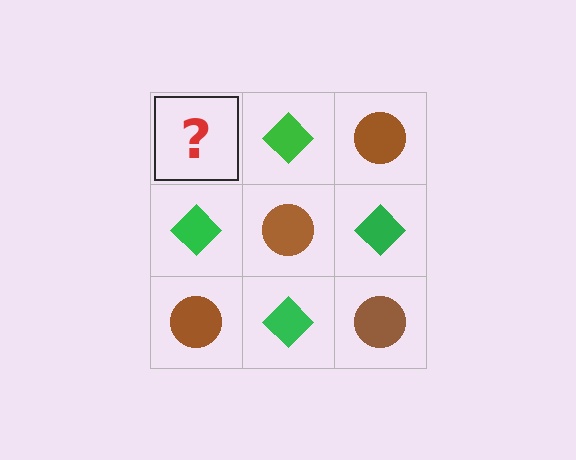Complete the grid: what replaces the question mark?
The question mark should be replaced with a brown circle.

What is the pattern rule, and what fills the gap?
The rule is that it alternates brown circle and green diamond in a checkerboard pattern. The gap should be filled with a brown circle.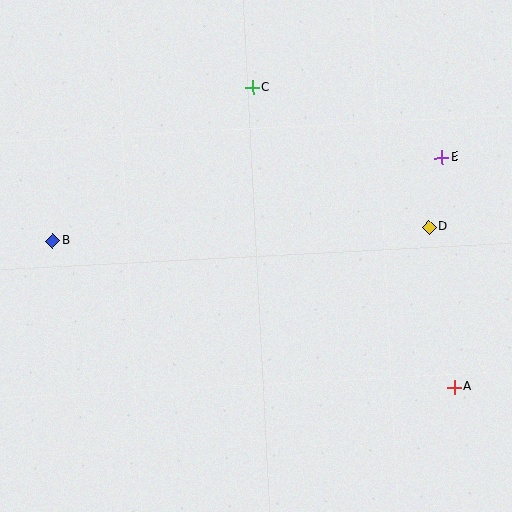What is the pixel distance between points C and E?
The distance between C and E is 202 pixels.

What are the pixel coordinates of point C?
Point C is at (253, 88).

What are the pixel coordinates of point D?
Point D is at (429, 227).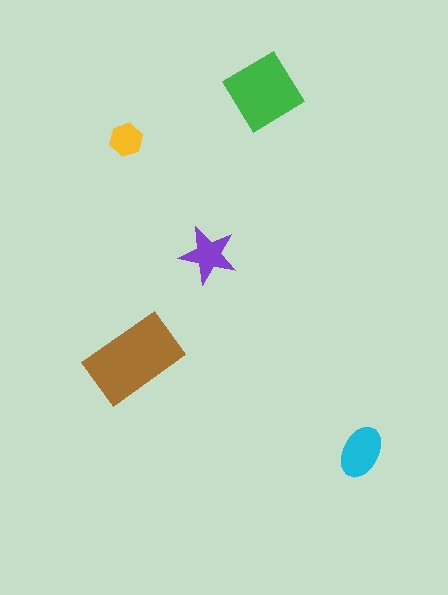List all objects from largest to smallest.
The brown rectangle, the green diamond, the cyan ellipse, the purple star, the yellow hexagon.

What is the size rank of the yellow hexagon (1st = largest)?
5th.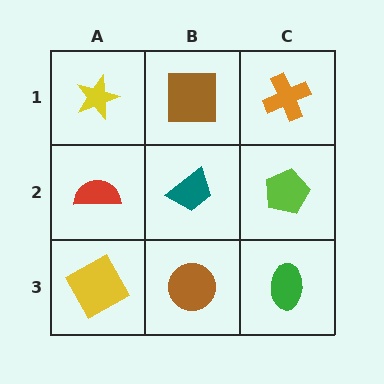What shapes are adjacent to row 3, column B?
A teal trapezoid (row 2, column B), a yellow square (row 3, column A), a green ellipse (row 3, column C).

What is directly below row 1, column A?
A red semicircle.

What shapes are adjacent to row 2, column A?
A yellow star (row 1, column A), a yellow square (row 3, column A), a teal trapezoid (row 2, column B).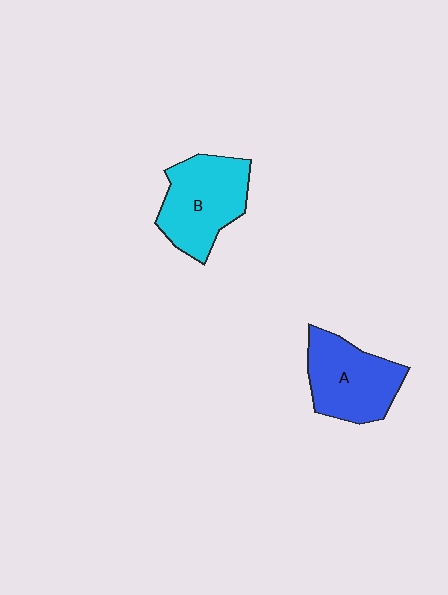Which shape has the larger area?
Shape B (cyan).